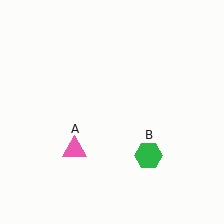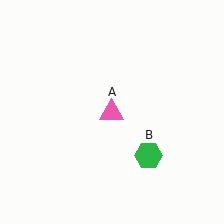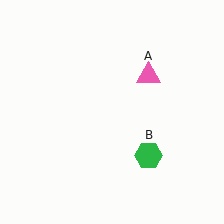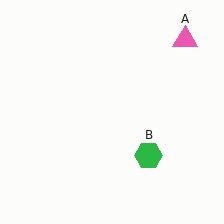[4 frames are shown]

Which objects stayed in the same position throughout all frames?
Green hexagon (object B) remained stationary.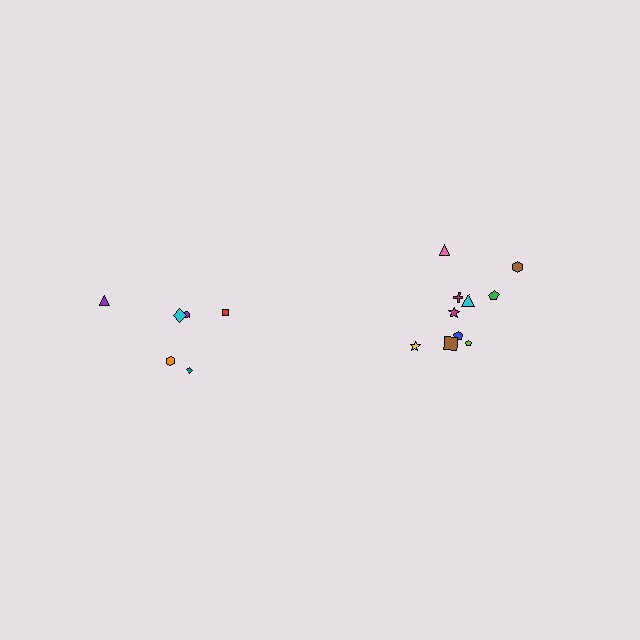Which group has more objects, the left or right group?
The right group.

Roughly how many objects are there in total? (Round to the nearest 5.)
Roughly 15 objects in total.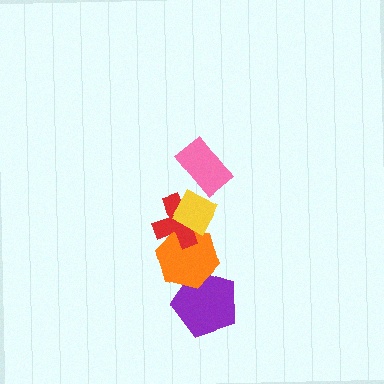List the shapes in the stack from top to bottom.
From top to bottom: the pink rectangle, the yellow diamond, the red cross, the orange hexagon, the purple pentagon.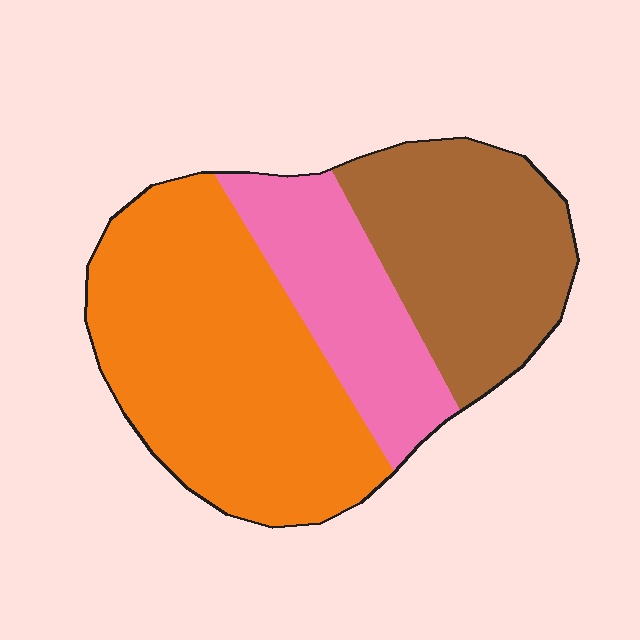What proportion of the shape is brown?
Brown covers 30% of the shape.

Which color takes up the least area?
Pink, at roughly 20%.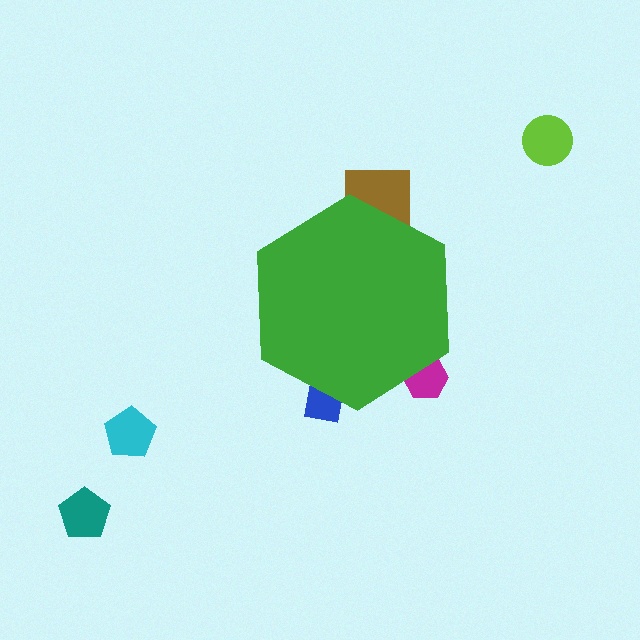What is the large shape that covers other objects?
A green hexagon.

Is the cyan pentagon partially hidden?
No, the cyan pentagon is fully visible.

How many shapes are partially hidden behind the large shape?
3 shapes are partially hidden.